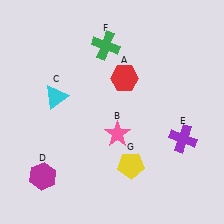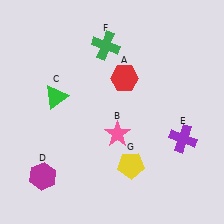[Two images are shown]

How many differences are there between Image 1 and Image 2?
There is 1 difference between the two images.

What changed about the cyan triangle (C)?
In Image 1, C is cyan. In Image 2, it changed to green.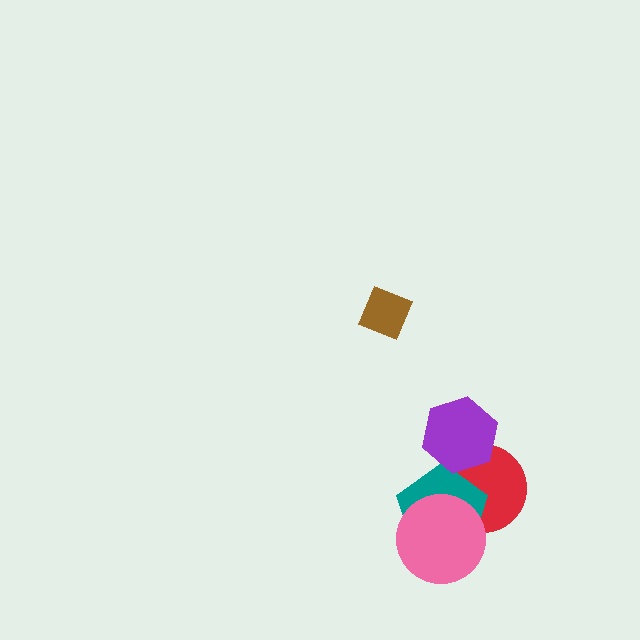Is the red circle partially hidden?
Yes, it is partially covered by another shape.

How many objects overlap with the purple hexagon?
2 objects overlap with the purple hexagon.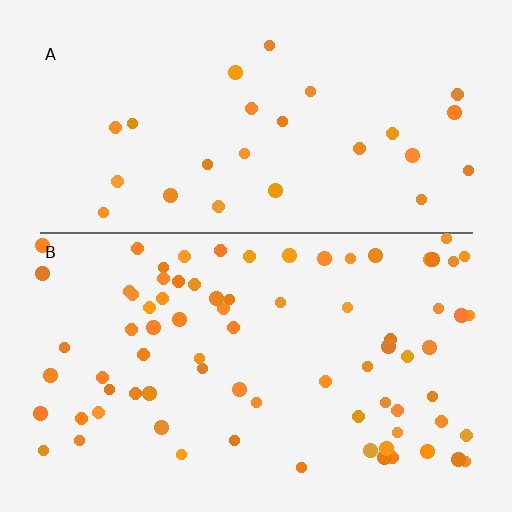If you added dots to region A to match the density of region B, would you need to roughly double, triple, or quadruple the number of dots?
Approximately triple.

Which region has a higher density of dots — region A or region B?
B (the bottom).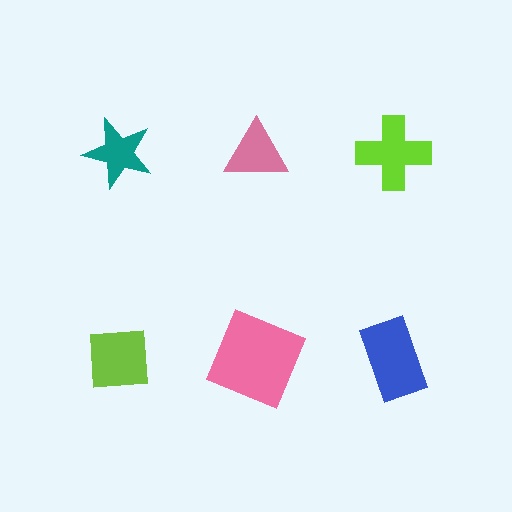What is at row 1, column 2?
A pink triangle.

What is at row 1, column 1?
A teal star.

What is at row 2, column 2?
A pink square.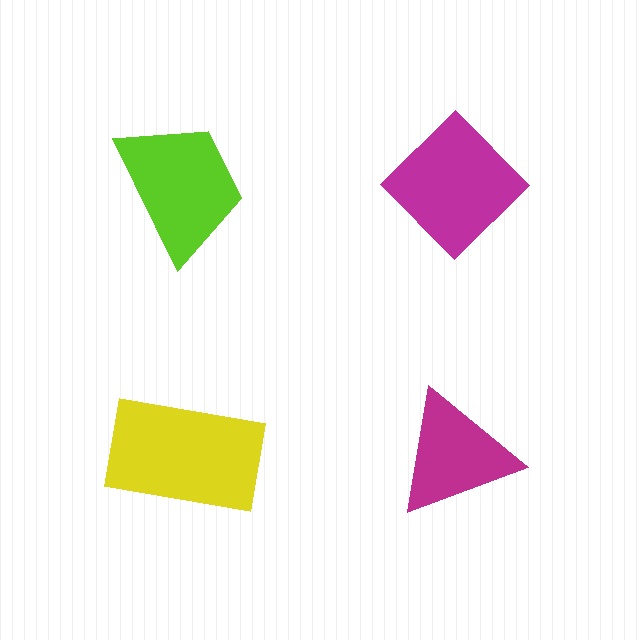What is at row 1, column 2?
A magenta diamond.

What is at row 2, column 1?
A yellow rectangle.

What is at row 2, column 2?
A magenta triangle.